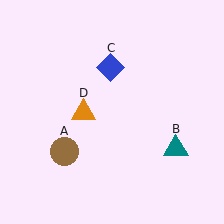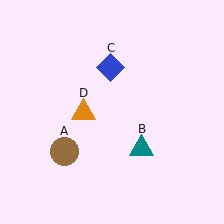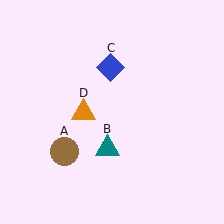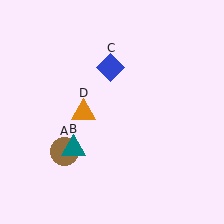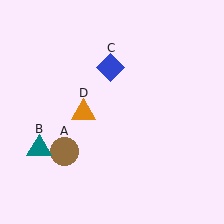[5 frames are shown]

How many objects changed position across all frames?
1 object changed position: teal triangle (object B).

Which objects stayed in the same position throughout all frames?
Brown circle (object A) and blue diamond (object C) and orange triangle (object D) remained stationary.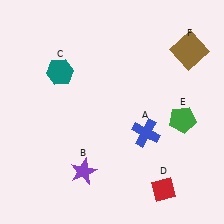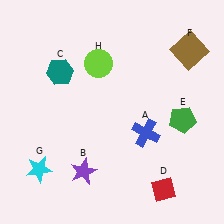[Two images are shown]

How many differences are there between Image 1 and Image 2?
There are 2 differences between the two images.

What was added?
A cyan star (G), a lime circle (H) were added in Image 2.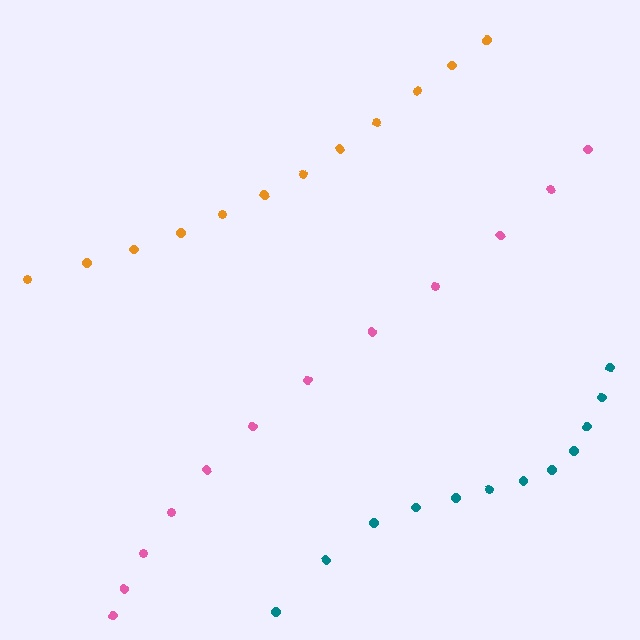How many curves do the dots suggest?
There are 3 distinct paths.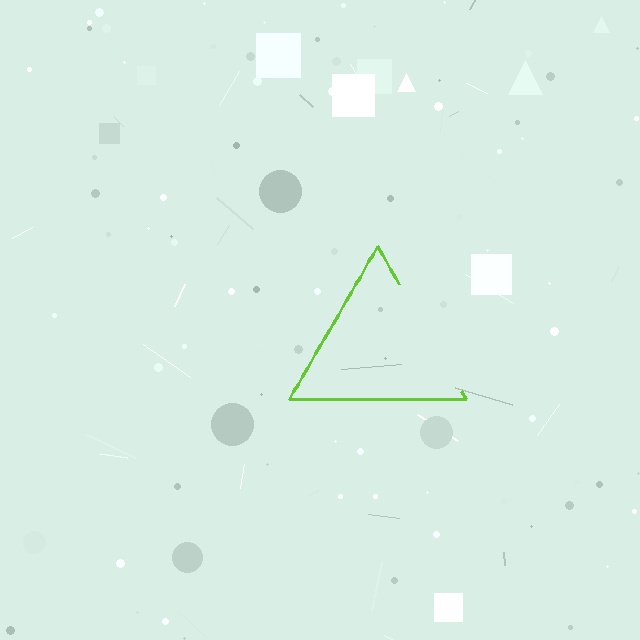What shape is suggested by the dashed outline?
The dashed outline suggests a triangle.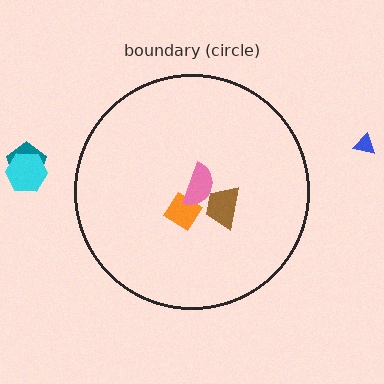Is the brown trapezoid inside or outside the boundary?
Inside.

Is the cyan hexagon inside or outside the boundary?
Outside.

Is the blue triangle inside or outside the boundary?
Outside.